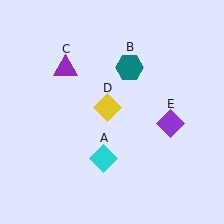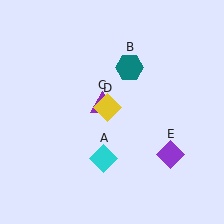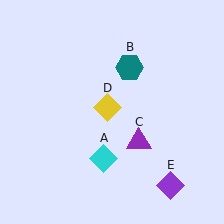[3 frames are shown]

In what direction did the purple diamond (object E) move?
The purple diamond (object E) moved down.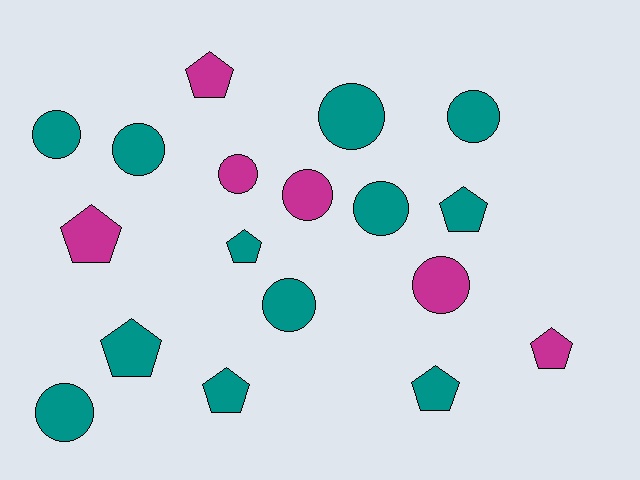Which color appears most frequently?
Teal, with 12 objects.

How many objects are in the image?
There are 18 objects.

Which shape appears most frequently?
Circle, with 10 objects.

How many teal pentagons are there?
There are 5 teal pentagons.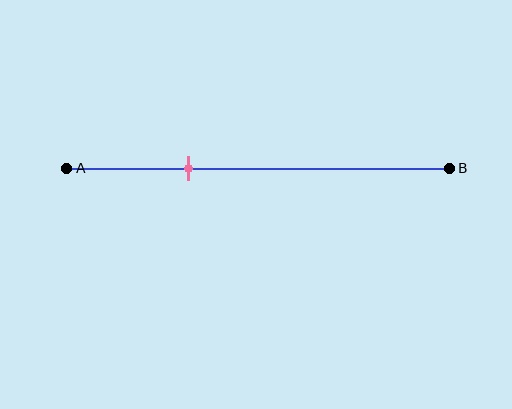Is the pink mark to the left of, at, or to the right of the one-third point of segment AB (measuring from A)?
The pink mark is approximately at the one-third point of segment AB.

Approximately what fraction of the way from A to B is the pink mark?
The pink mark is approximately 30% of the way from A to B.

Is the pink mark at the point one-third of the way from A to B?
Yes, the mark is approximately at the one-third point.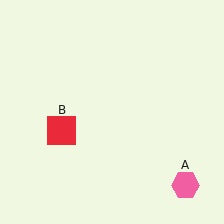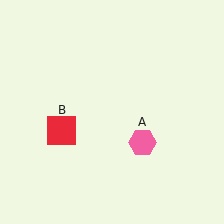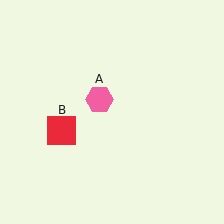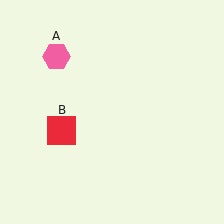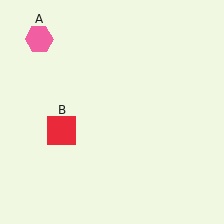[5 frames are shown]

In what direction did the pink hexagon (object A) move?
The pink hexagon (object A) moved up and to the left.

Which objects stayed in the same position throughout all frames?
Red square (object B) remained stationary.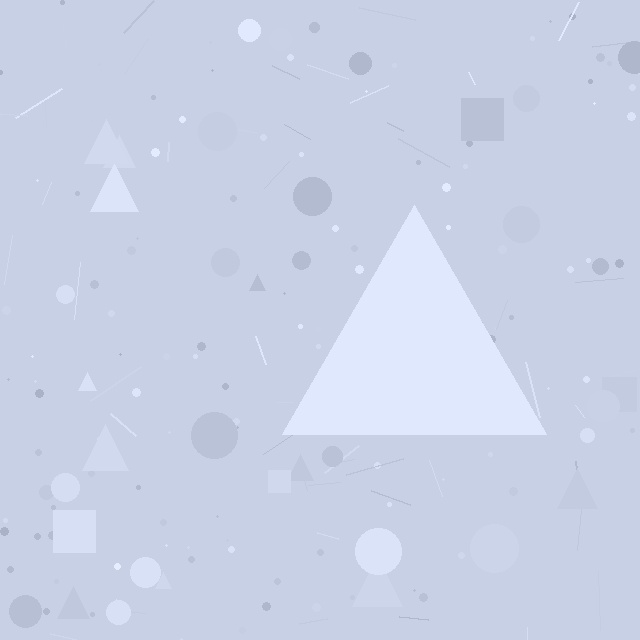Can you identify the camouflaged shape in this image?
The camouflaged shape is a triangle.